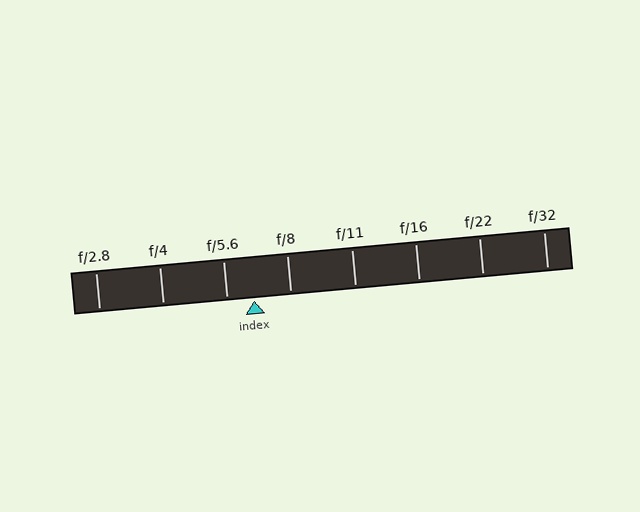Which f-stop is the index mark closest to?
The index mark is closest to f/5.6.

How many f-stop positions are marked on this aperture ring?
There are 8 f-stop positions marked.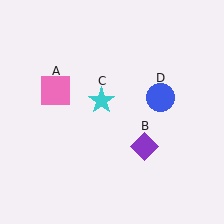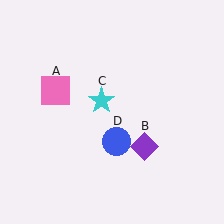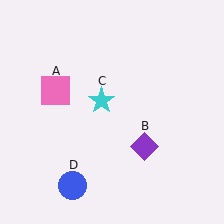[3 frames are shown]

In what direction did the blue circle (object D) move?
The blue circle (object D) moved down and to the left.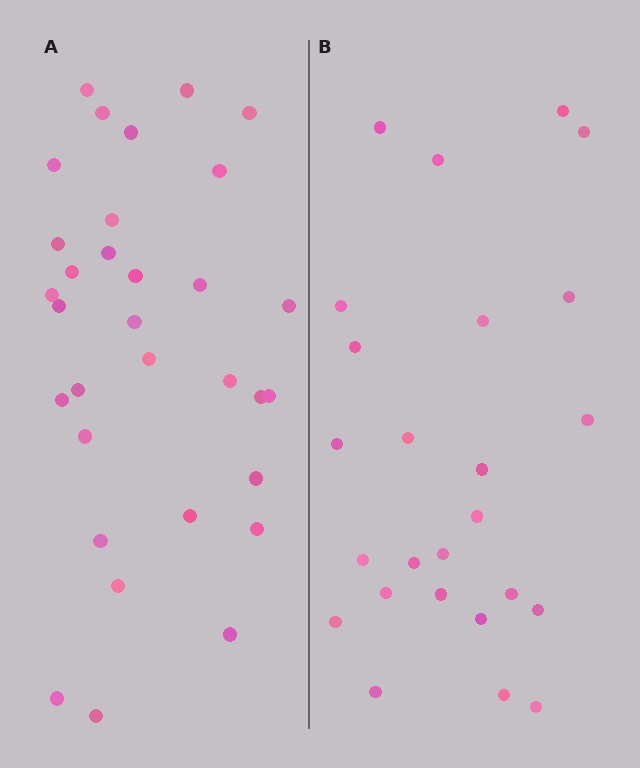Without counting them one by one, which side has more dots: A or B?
Region A (the left region) has more dots.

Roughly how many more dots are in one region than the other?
Region A has roughly 8 or so more dots than region B.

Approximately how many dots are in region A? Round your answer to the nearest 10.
About 30 dots. (The exact count is 32, which rounds to 30.)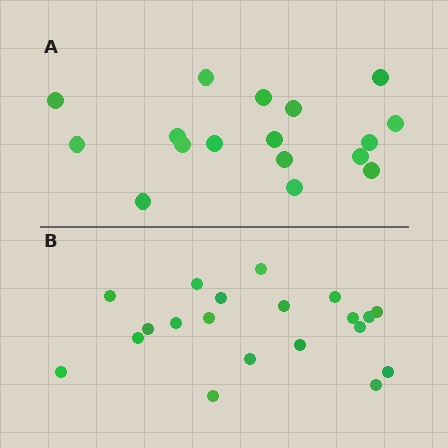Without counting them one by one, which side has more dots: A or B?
Region B (the bottom region) has more dots.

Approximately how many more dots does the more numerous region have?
Region B has just a few more — roughly 2 or 3 more dots than region A.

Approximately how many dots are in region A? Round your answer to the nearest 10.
About 20 dots. (The exact count is 17, which rounds to 20.)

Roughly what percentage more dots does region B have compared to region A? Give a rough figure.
About 20% more.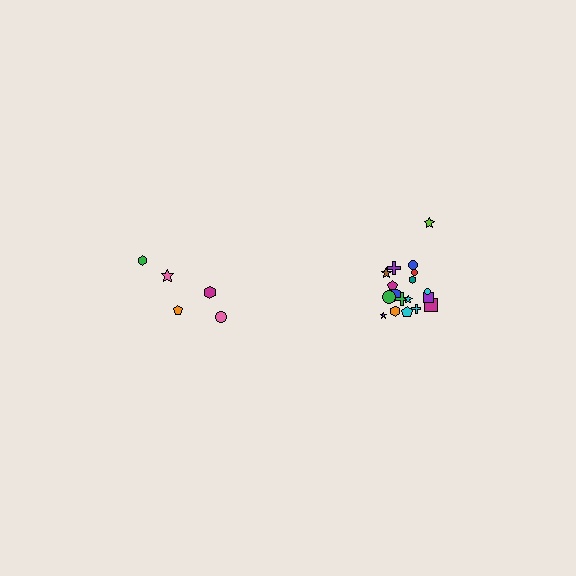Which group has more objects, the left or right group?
The right group.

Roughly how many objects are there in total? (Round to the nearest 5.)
Roughly 25 objects in total.